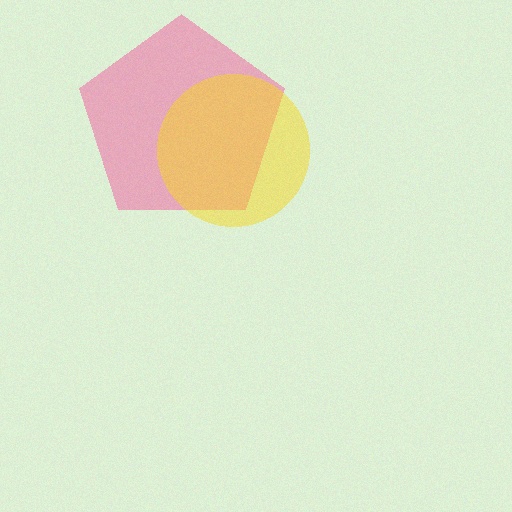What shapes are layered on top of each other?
The layered shapes are: a pink pentagon, a yellow circle.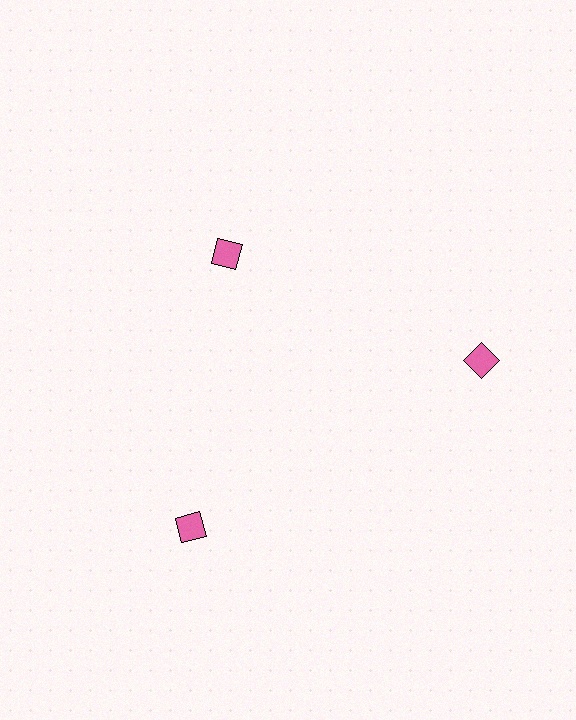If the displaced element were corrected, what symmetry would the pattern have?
It would have 3-fold rotational symmetry — the pattern would map onto itself every 120 degrees.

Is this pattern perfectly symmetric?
No. The 3 pink diamonds are arranged in a ring, but one element near the 11 o'clock position is pulled inward toward the center, breaking the 3-fold rotational symmetry.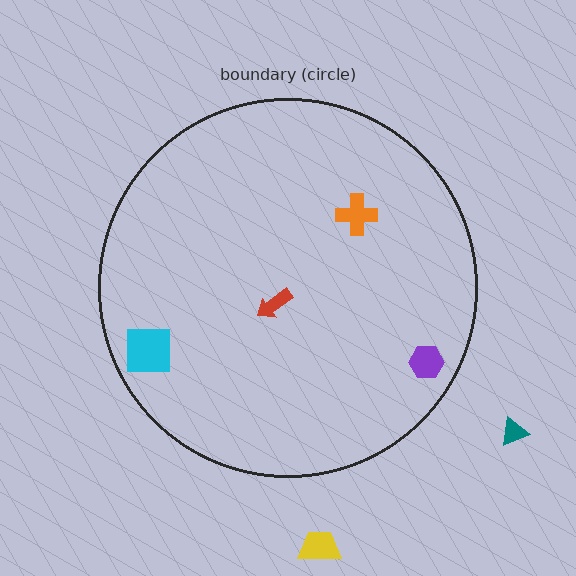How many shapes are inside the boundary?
4 inside, 2 outside.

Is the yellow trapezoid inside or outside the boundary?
Outside.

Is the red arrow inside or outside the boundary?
Inside.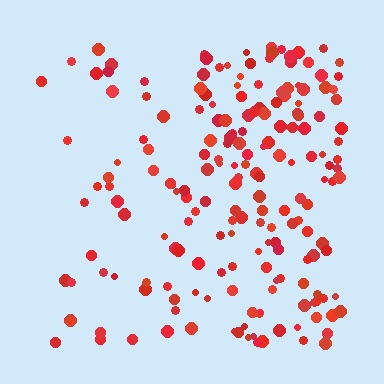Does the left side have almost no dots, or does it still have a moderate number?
Still a moderate number, just noticeably fewer than the right.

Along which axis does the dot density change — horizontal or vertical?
Horizontal.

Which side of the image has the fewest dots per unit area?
The left.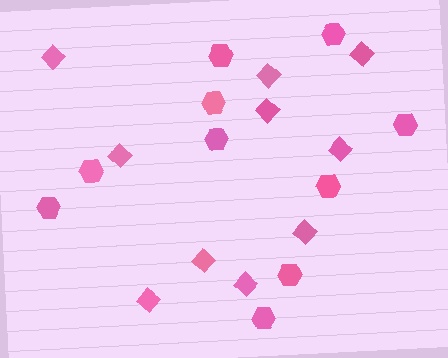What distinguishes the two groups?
There are 2 groups: one group of hexagons (10) and one group of diamonds (10).